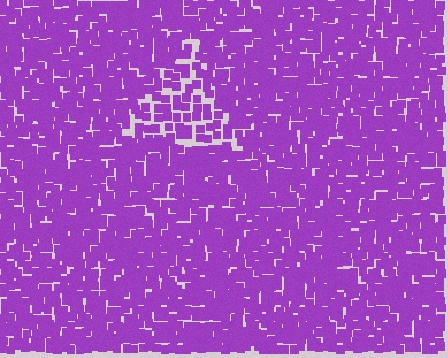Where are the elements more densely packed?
The elements are more densely packed outside the triangle boundary.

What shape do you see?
I see a triangle.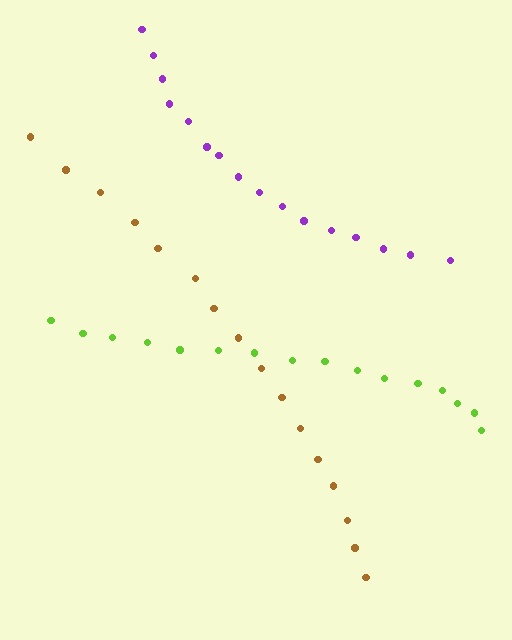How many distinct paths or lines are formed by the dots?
There are 3 distinct paths.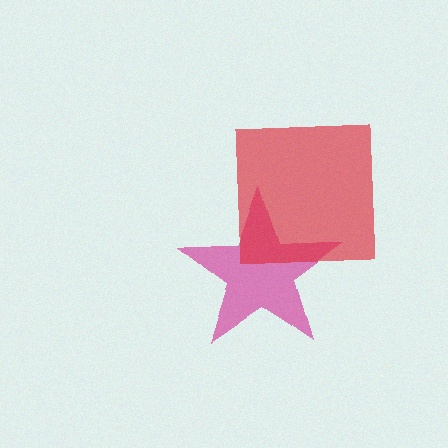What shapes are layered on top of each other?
The layered shapes are: a magenta star, a red square.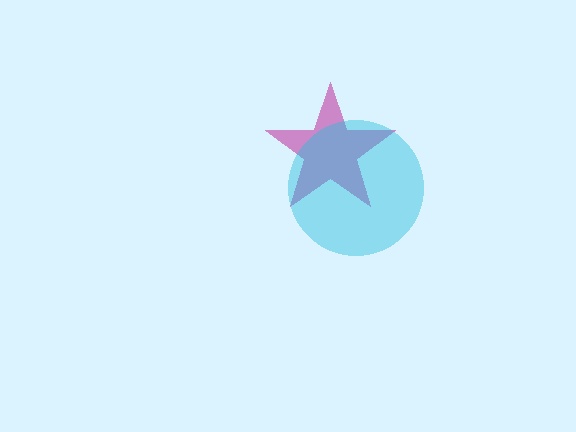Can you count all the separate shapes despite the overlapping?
Yes, there are 2 separate shapes.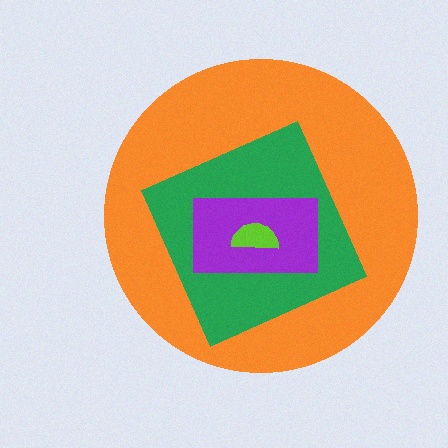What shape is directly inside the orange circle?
The green square.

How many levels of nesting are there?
4.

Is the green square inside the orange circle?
Yes.